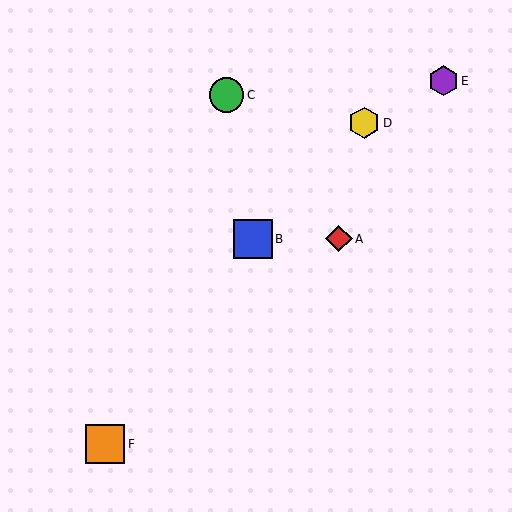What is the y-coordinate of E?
Object E is at y≈81.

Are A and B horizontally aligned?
Yes, both are at y≈239.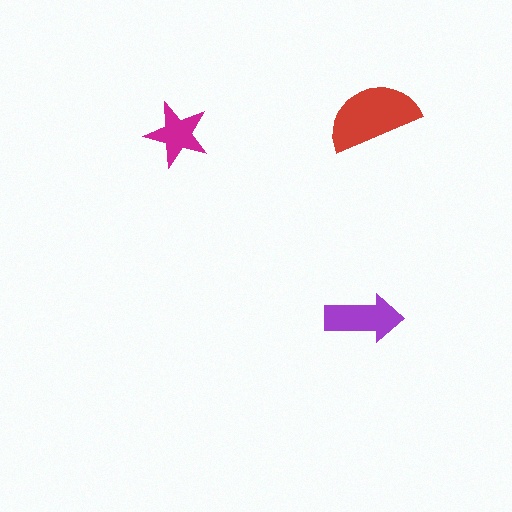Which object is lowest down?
The purple arrow is bottommost.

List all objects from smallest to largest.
The magenta star, the purple arrow, the red semicircle.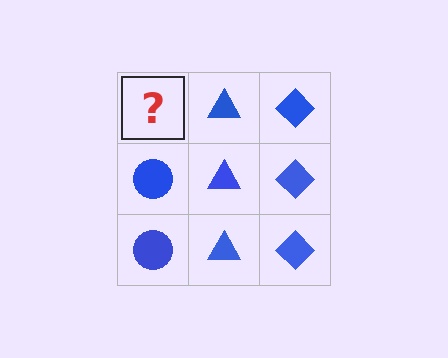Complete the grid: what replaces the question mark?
The question mark should be replaced with a blue circle.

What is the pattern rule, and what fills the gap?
The rule is that each column has a consistent shape. The gap should be filled with a blue circle.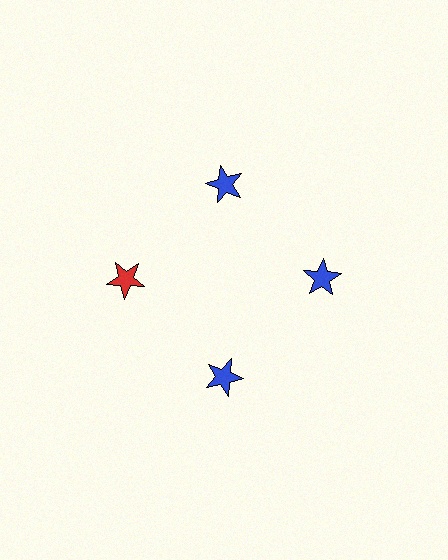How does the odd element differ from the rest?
It has a different color: red instead of blue.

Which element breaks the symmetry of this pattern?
The red star at roughly the 9 o'clock position breaks the symmetry. All other shapes are blue stars.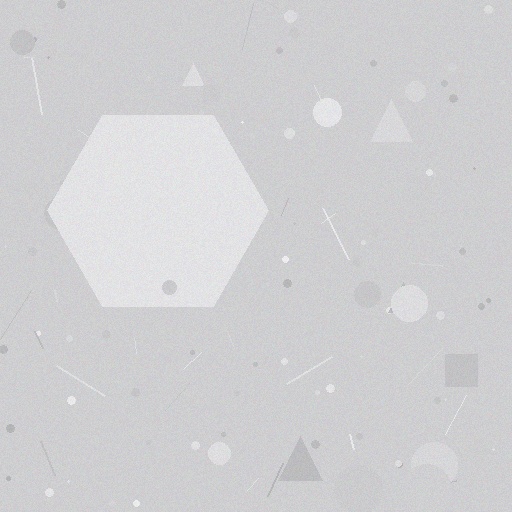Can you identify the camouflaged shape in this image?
The camouflaged shape is a hexagon.